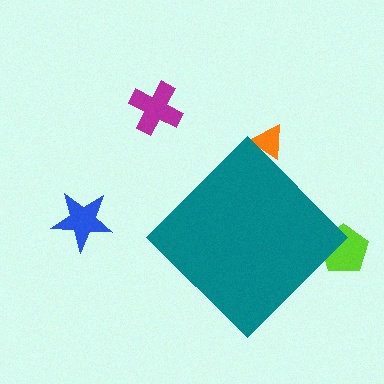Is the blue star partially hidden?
No, the blue star is fully visible.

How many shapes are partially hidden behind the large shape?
2 shapes are partially hidden.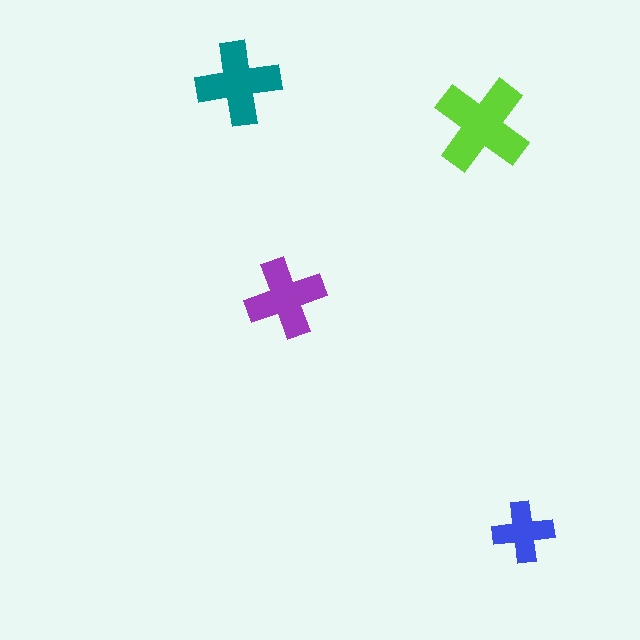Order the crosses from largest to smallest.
the lime one, the teal one, the purple one, the blue one.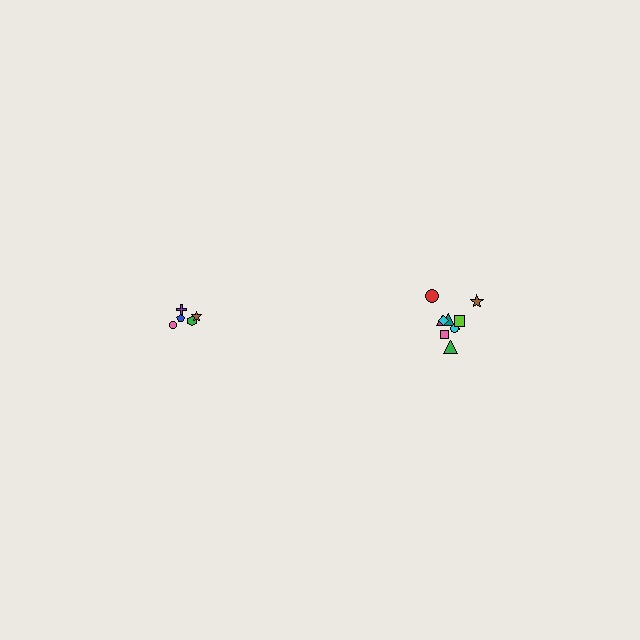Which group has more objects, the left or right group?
The right group.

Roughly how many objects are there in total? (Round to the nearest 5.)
Roughly 15 objects in total.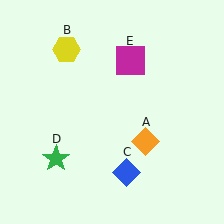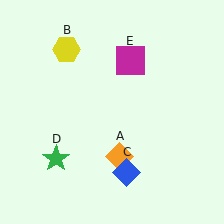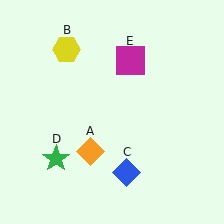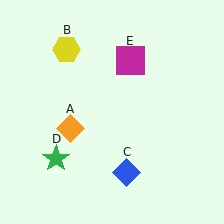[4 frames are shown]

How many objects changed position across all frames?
1 object changed position: orange diamond (object A).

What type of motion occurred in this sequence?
The orange diamond (object A) rotated clockwise around the center of the scene.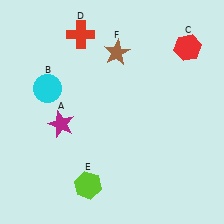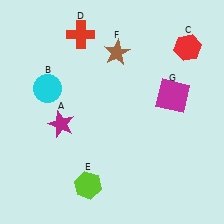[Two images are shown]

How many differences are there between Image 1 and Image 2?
There is 1 difference between the two images.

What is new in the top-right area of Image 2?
A magenta square (G) was added in the top-right area of Image 2.